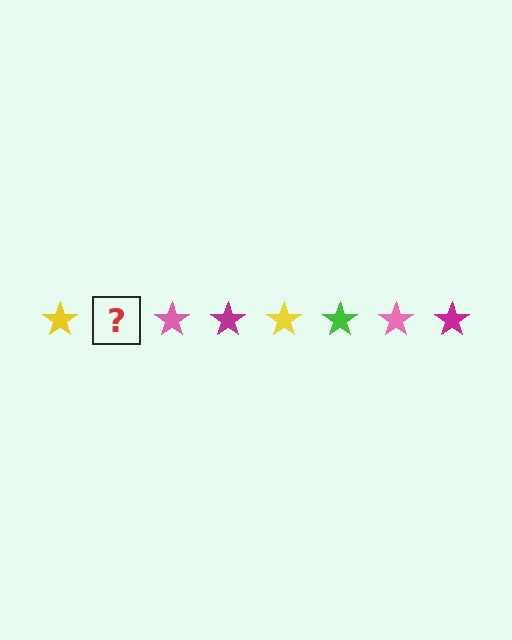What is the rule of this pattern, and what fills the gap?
The rule is that the pattern cycles through yellow, green, pink, magenta stars. The gap should be filled with a green star.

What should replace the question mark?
The question mark should be replaced with a green star.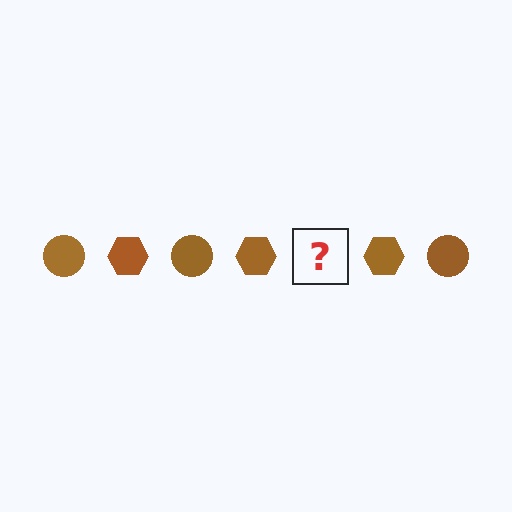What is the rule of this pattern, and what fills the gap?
The rule is that the pattern cycles through circle, hexagon shapes in brown. The gap should be filled with a brown circle.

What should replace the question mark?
The question mark should be replaced with a brown circle.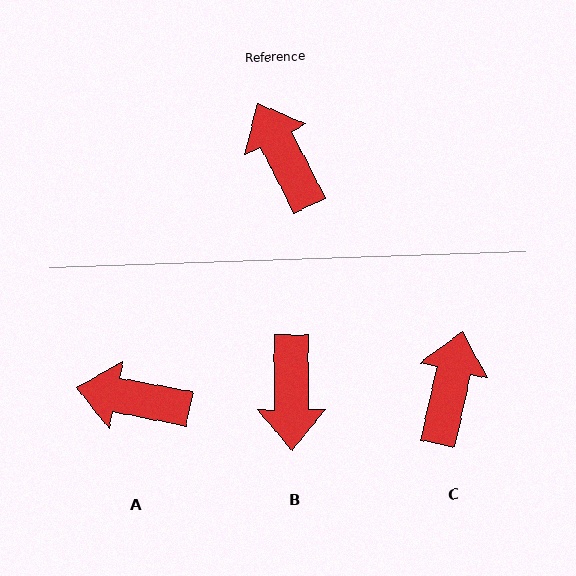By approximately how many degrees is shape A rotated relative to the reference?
Approximately 52 degrees counter-clockwise.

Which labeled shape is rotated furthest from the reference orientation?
B, about 153 degrees away.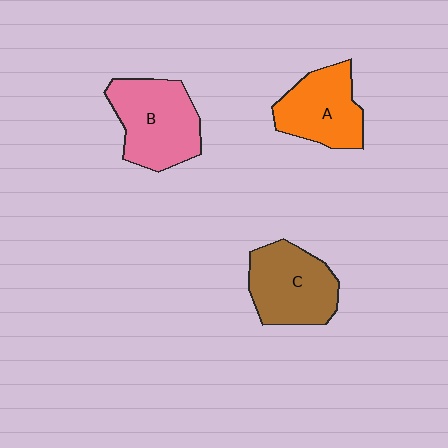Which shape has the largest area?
Shape B (pink).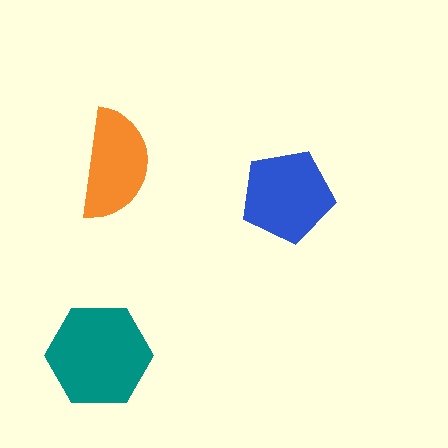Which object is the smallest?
The orange semicircle.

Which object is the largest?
The teal hexagon.